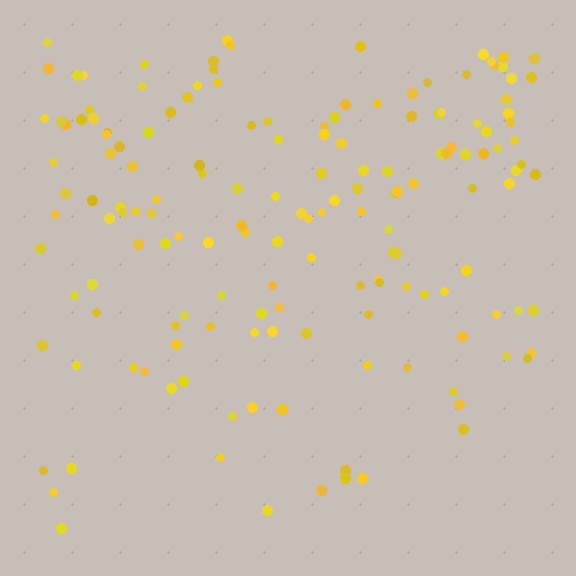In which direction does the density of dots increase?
From bottom to top, with the top side densest.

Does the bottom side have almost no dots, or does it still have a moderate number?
Still a moderate number, just noticeably fewer than the top.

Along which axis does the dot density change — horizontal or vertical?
Vertical.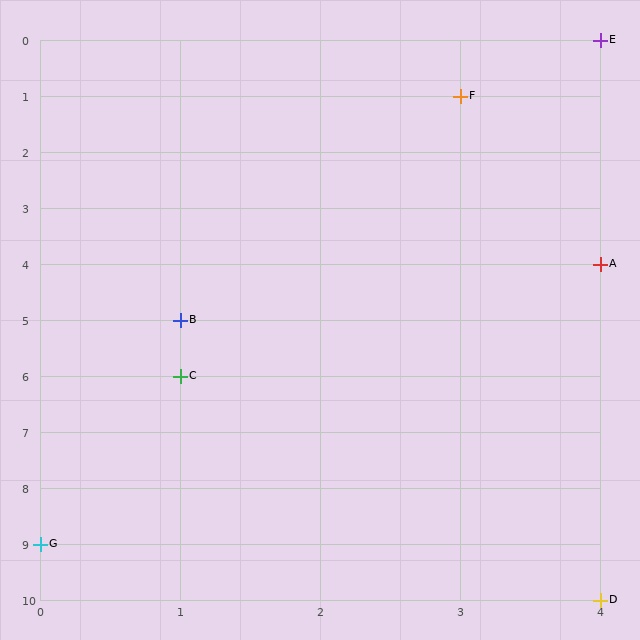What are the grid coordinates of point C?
Point C is at grid coordinates (1, 6).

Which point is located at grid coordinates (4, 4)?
Point A is at (4, 4).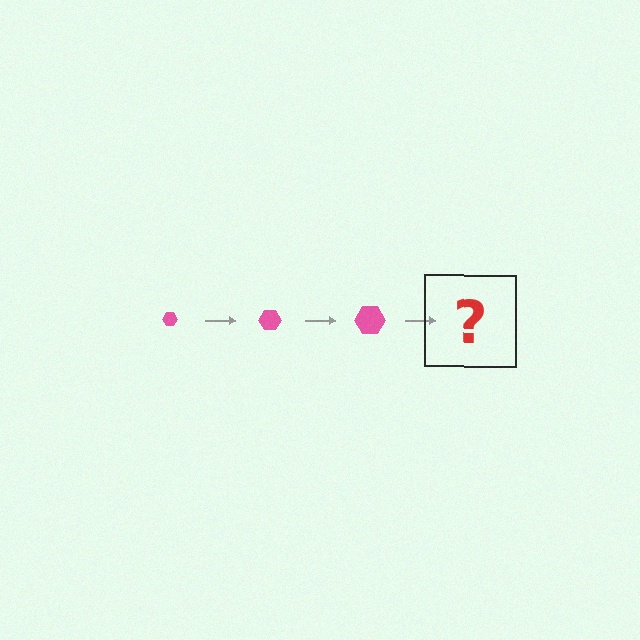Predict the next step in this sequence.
The next step is a pink hexagon, larger than the previous one.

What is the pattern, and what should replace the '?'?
The pattern is that the hexagon gets progressively larger each step. The '?' should be a pink hexagon, larger than the previous one.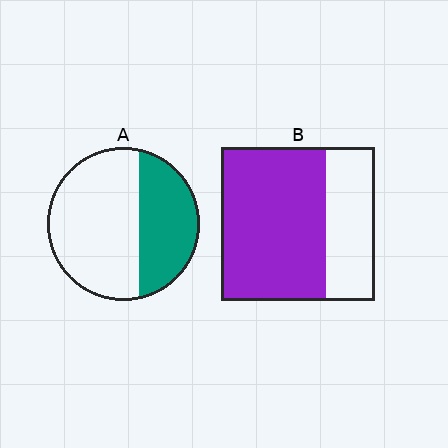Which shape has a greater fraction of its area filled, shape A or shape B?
Shape B.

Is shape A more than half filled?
No.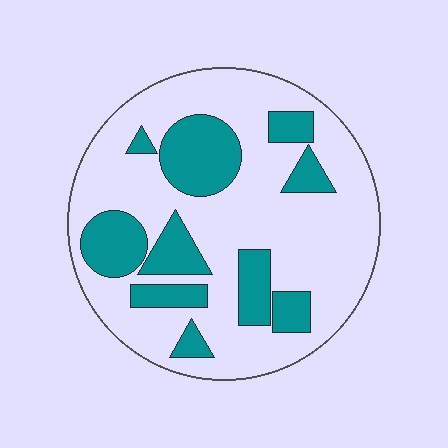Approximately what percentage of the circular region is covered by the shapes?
Approximately 30%.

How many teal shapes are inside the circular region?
10.